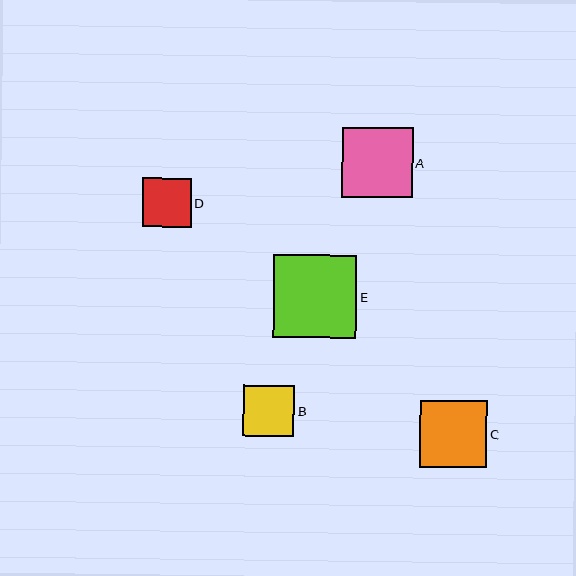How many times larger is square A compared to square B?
Square A is approximately 1.4 times the size of square B.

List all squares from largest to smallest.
From largest to smallest: E, A, C, B, D.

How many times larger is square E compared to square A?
Square E is approximately 1.2 times the size of square A.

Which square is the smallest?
Square D is the smallest with a size of approximately 49 pixels.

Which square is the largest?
Square E is the largest with a size of approximately 83 pixels.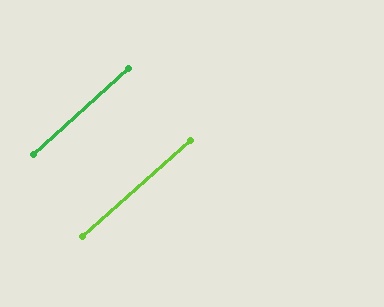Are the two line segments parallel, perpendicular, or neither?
Parallel — their directions differ by only 0.4°.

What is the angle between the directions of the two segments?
Approximately 0 degrees.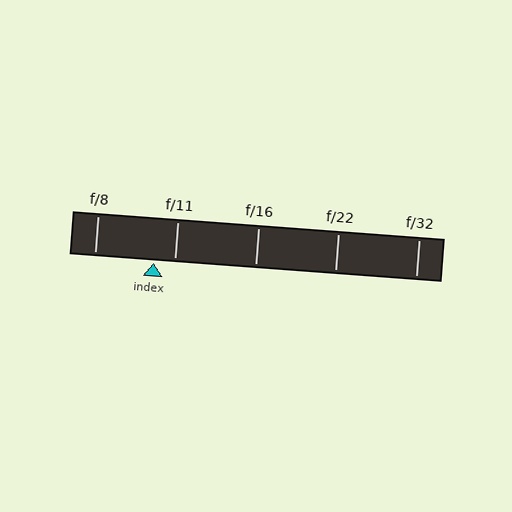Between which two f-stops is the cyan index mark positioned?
The index mark is between f/8 and f/11.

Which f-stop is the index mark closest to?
The index mark is closest to f/11.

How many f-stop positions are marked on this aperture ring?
There are 5 f-stop positions marked.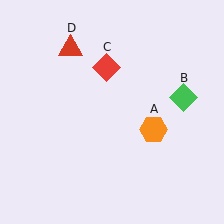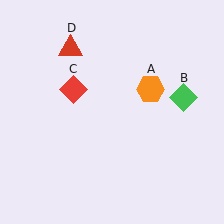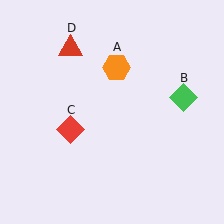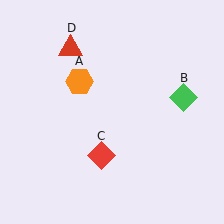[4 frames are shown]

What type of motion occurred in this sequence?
The orange hexagon (object A), red diamond (object C) rotated counterclockwise around the center of the scene.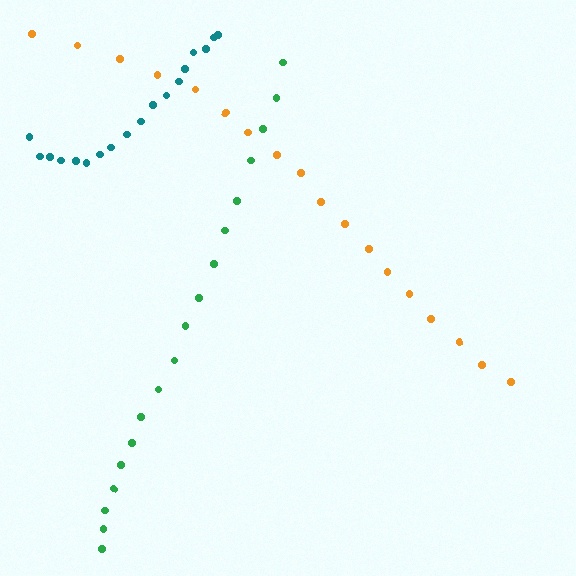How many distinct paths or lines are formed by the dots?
There are 3 distinct paths.